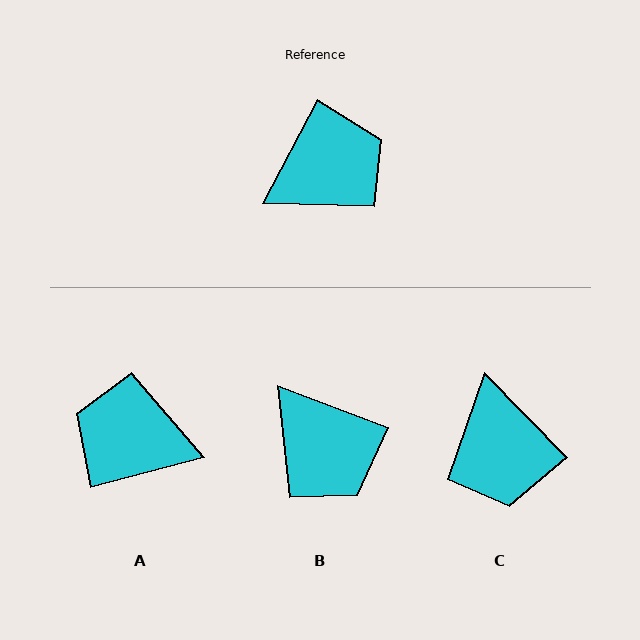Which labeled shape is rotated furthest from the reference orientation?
A, about 133 degrees away.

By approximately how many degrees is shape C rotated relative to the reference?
Approximately 108 degrees clockwise.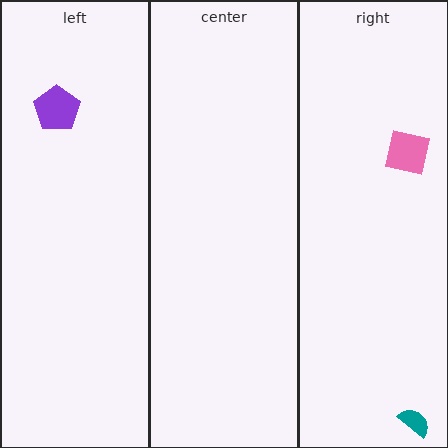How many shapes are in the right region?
2.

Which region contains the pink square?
The right region.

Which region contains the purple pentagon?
The left region.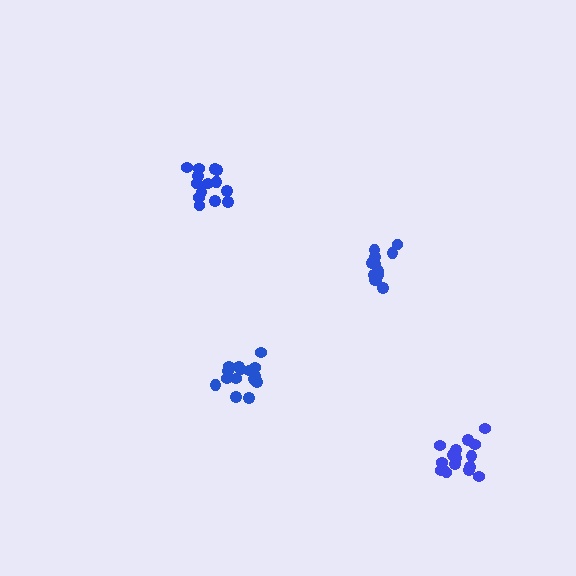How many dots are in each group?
Group 1: 14 dots, Group 2: 15 dots, Group 3: 16 dots, Group 4: 12 dots (57 total).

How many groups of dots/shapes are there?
There are 4 groups.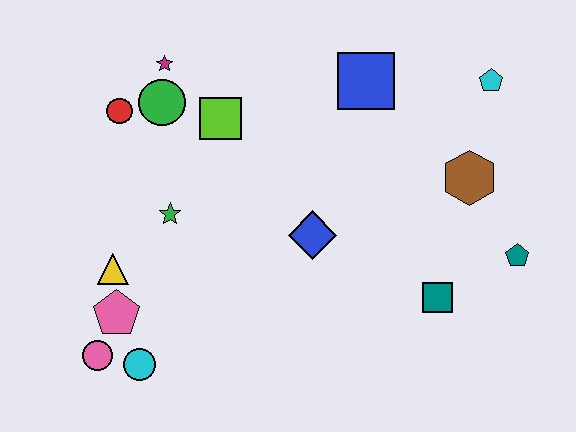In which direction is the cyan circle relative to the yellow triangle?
The cyan circle is below the yellow triangle.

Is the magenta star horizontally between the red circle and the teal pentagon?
Yes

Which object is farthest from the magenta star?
The teal pentagon is farthest from the magenta star.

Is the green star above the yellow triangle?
Yes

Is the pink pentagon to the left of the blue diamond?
Yes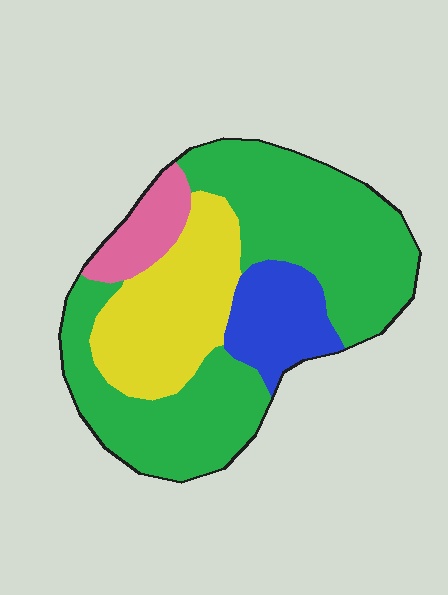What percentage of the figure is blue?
Blue takes up about one eighth (1/8) of the figure.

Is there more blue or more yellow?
Yellow.